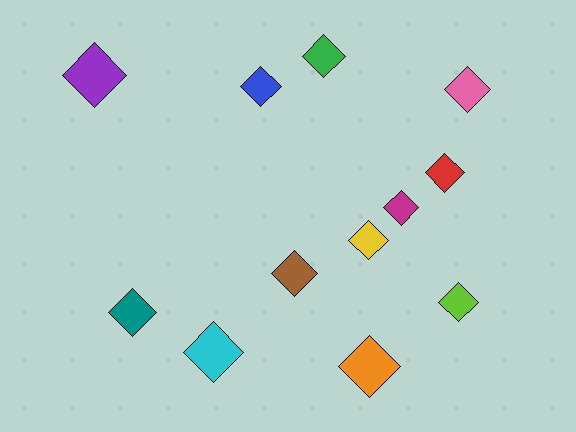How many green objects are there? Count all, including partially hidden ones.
There is 1 green object.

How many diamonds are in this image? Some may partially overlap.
There are 12 diamonds.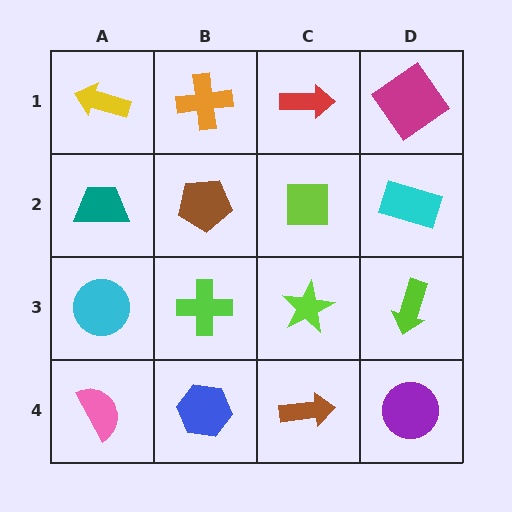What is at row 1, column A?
A yellow arrow.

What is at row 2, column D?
A cyan rectangle.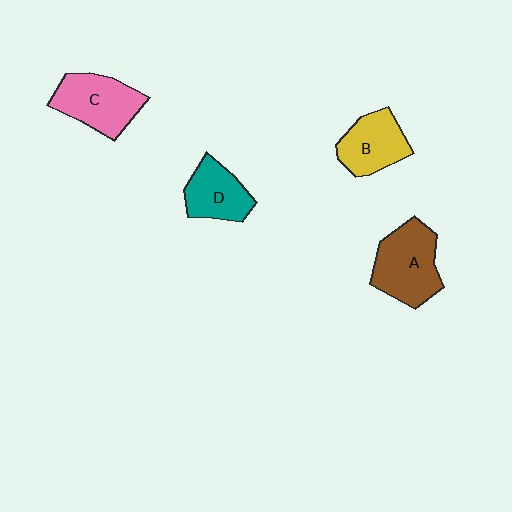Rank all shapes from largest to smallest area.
From largest to smallest: A (brown), C (pink), B (yellow), D (teal).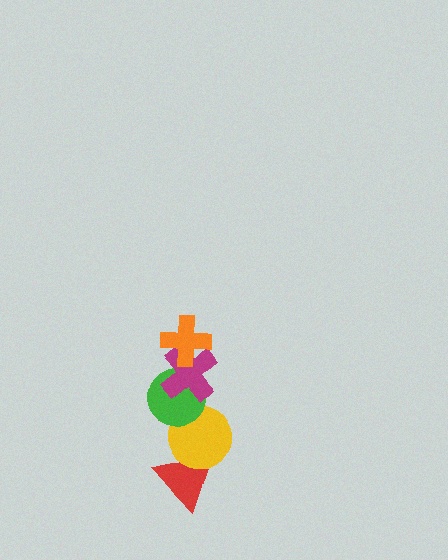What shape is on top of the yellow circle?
The green circle is on top of the yellow circle.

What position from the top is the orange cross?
The orange cross is 1st from the top.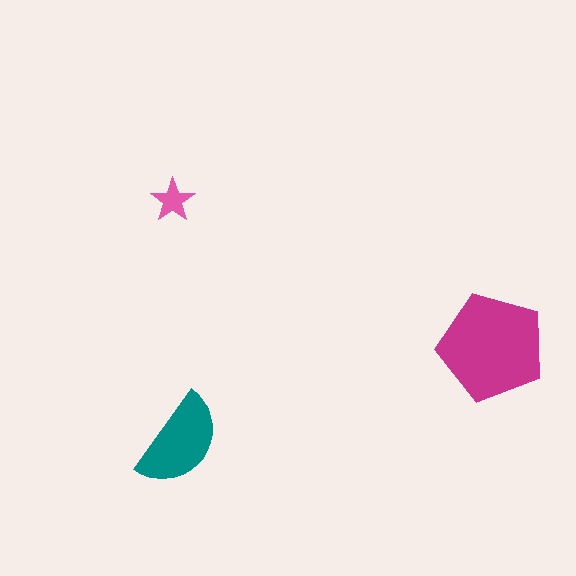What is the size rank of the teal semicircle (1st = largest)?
2nd.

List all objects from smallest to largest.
The pink star, the teal semicircle, the magenta pentagon.